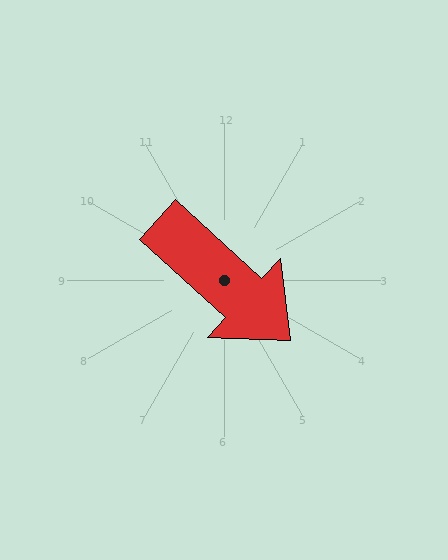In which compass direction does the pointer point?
Southeast.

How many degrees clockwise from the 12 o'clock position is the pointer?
Approximately 132 degrees.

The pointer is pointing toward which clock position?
Roughly 4 o'clock.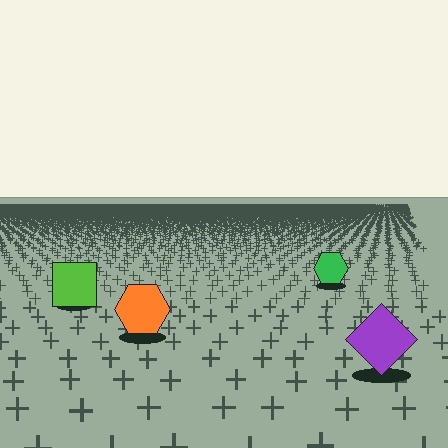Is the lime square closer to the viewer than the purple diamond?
No. The purple diamond is closer — you can tell from the texture gradient: the ground texture is coarser near it.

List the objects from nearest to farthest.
From nearest to farthest: the purple diamond, the orange hexagon, the lime square, the green hexagon.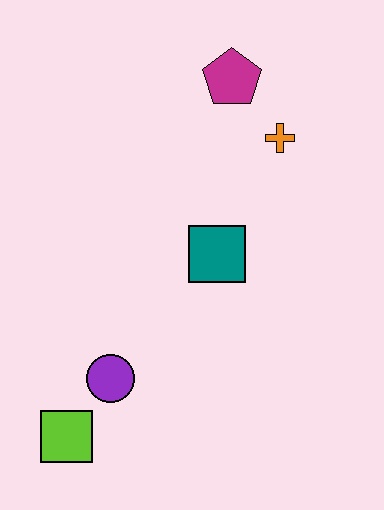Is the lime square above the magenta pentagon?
No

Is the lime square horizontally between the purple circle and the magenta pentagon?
No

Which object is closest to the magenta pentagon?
The orange cross is closest to the magenta pentagon.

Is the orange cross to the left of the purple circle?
No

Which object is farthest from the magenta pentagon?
The lime square is farthest from the magenta pentagon.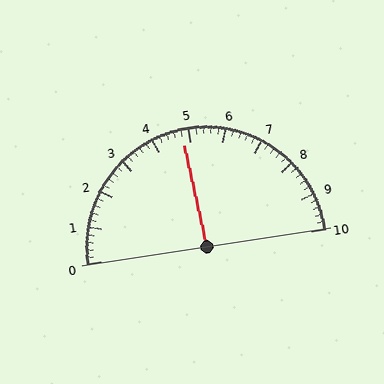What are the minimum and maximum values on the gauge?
The gauge ranges from 0 to 10.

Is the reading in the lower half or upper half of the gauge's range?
The reading is in the lower half of the range (0 to 10).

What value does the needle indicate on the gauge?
The needle indicates approximately 4.8.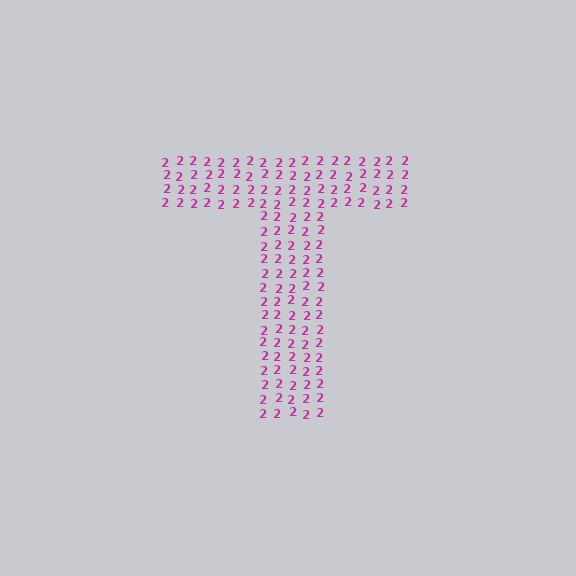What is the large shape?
The large shape is the letter T.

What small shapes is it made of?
It is made of small digit 2's.